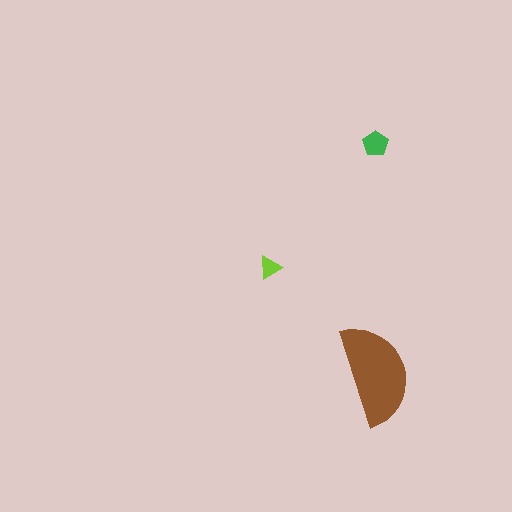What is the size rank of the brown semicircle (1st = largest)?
1st.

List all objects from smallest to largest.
The lime triangle, the green pentagon, the brown semicircle.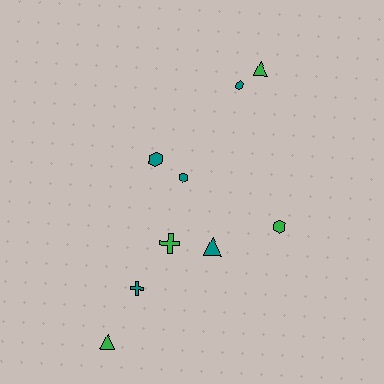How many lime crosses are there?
There are no lime crosses.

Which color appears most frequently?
Teal, with 5 objects.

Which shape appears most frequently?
Hexagon, with 4 objects.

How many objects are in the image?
There are 9 objects.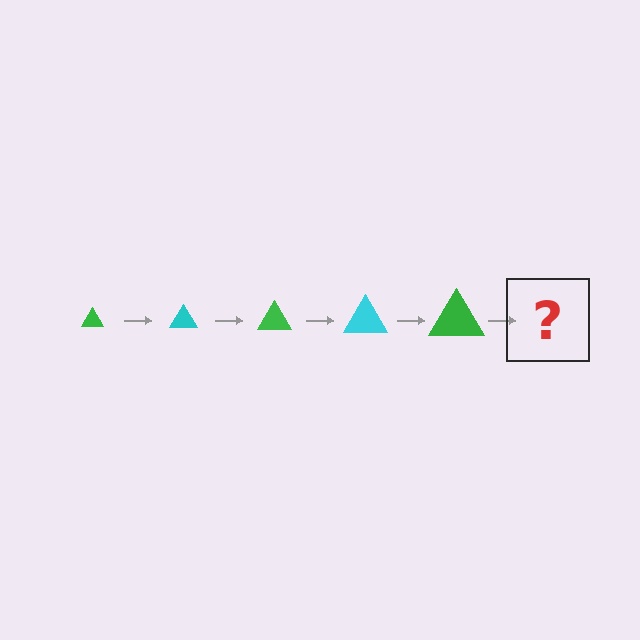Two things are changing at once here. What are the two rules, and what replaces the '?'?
The two rules are that the triangle grows larger each step and the color cycles through green and cyan. The '?' should be a cyan triangle, larger than the previous one.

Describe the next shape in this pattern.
It should be a cyan triangle, larger than the previous one.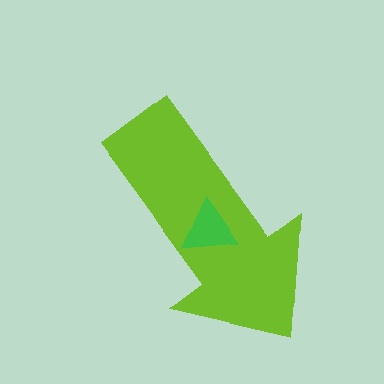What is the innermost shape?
The green triangle.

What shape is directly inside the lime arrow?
The green triangle.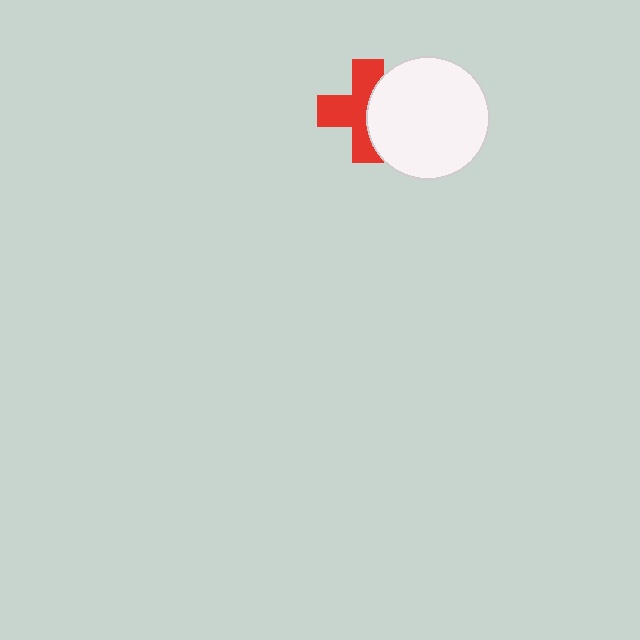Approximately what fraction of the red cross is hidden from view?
Roughly 39% of the red cross is hidden behind the white circle.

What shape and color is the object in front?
The object in front is a white circle.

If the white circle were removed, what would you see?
You would see the complete red cross.